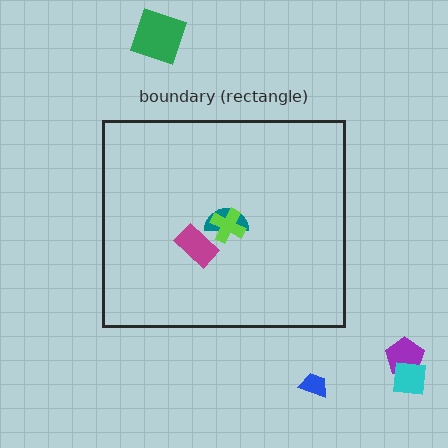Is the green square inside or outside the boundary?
Outside.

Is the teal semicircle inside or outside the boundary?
Inside.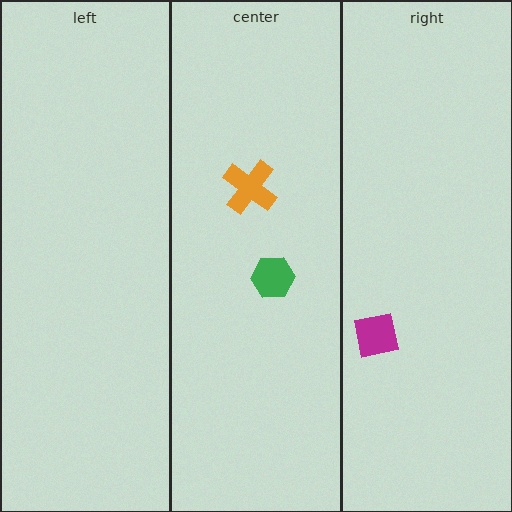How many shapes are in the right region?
1.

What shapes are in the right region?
The magenta square.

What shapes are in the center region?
The green hexagon, the orange cross.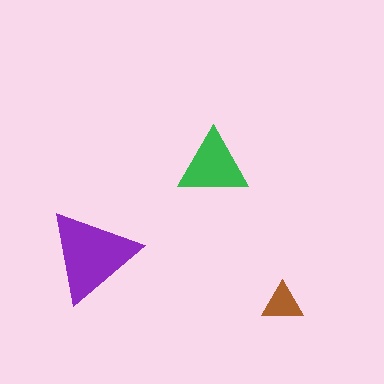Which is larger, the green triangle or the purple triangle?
The purple one.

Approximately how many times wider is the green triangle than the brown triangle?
About 1.5 times wider.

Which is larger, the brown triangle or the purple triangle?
The purple one.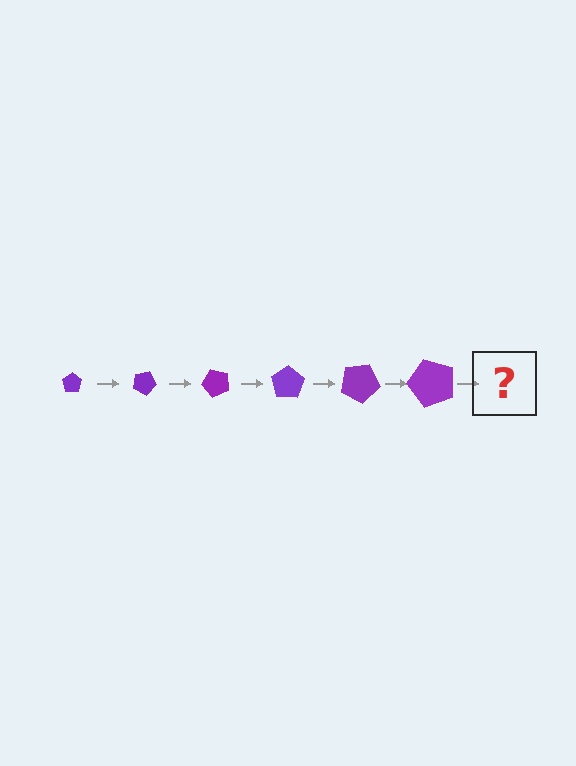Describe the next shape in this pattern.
It should be a pentagon, larger than the previous one and rotated 150 degrees from the start.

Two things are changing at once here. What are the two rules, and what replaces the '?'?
The two rules are that the pentagon grows larger each step and it rotates 25 degrees each step. The '?' should be a pentagon, larger than the previous one and rotated 150 degrees from the start.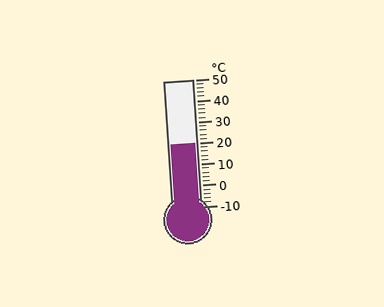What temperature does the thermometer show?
The thermometer shows approximately 20°C.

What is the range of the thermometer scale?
The thermometer scale ranges from -10°C to 50°C.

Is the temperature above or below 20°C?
The temperature is at 20°C.